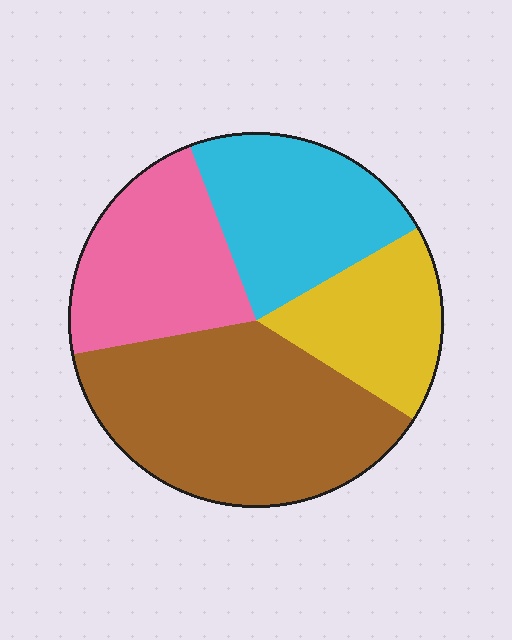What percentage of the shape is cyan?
Cyan covers around 25% of the shape.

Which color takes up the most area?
Brown, at roughly 40%.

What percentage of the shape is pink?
Pink covers roughly 20% of the shape.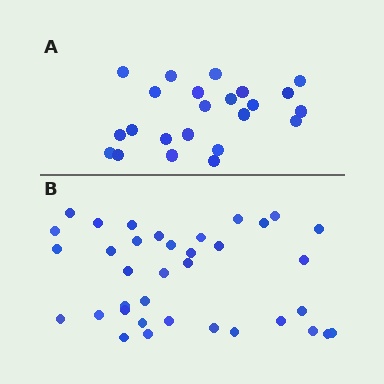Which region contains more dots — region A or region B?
Region B (the bottom region) has more dots.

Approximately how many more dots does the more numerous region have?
Region B has approximately 15 more dots than region A.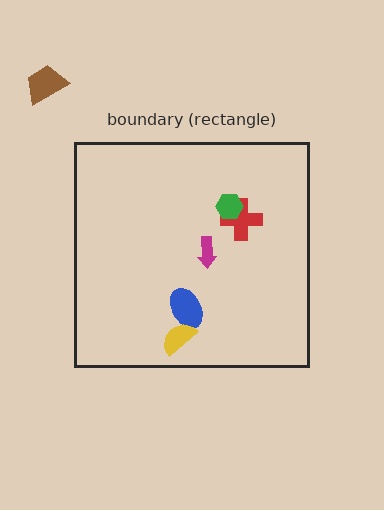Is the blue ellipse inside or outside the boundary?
Inside.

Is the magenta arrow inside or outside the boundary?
Inside.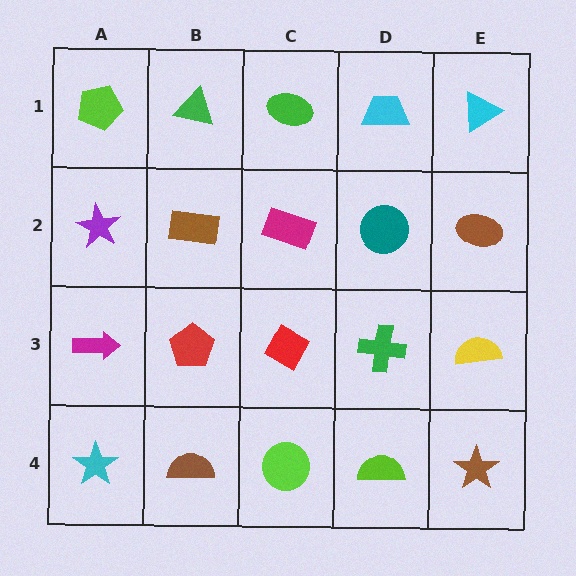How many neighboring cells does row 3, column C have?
4.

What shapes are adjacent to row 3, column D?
A teal circle (row 2, column D), a lime semicircle (row 4, column D), a red diamond (row 3, column C), a yellow semicircle (row 3, column E).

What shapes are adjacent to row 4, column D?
A green cross (row 3, column D), a lime circle (row 4, column C), a brown star (row 4, column E).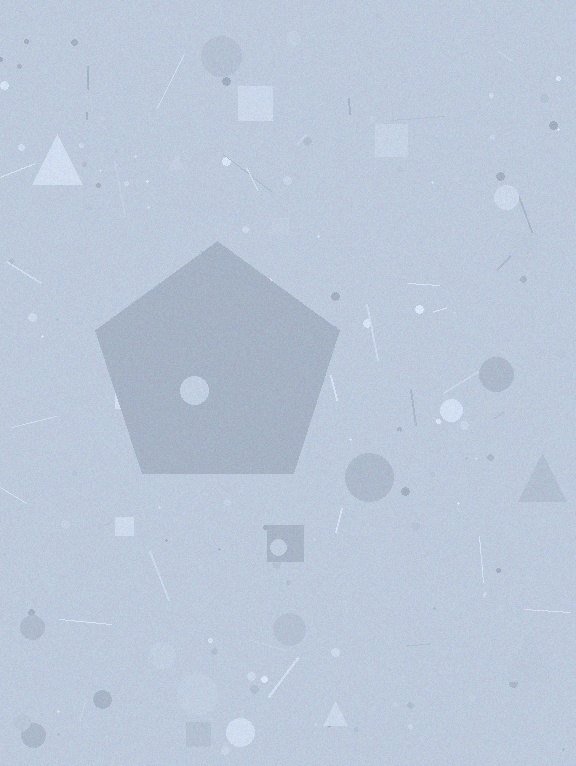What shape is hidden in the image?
A pentagon is hidden in the image.